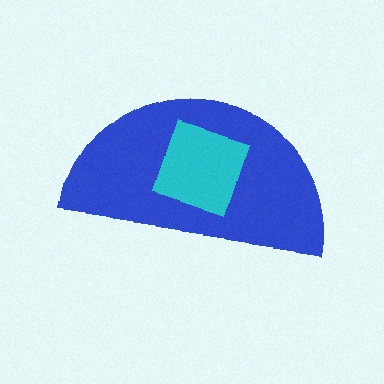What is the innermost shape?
The cyan square.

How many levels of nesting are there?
2.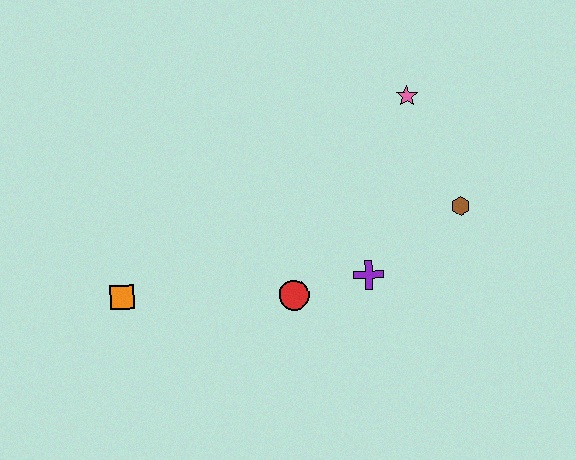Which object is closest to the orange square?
The red circle is closest to the orange square.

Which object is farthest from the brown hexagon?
The orange square is farthest from the brown hexagon.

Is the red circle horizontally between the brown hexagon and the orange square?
Yes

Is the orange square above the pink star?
No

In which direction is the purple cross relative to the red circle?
The purple cross is to the right of the red circle.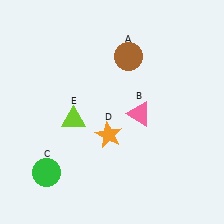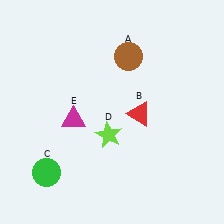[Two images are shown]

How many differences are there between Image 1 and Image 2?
There are 3 differences between the two images.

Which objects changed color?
B changed from pink to red. D changed from orange to lime. E changed from lime to magenta.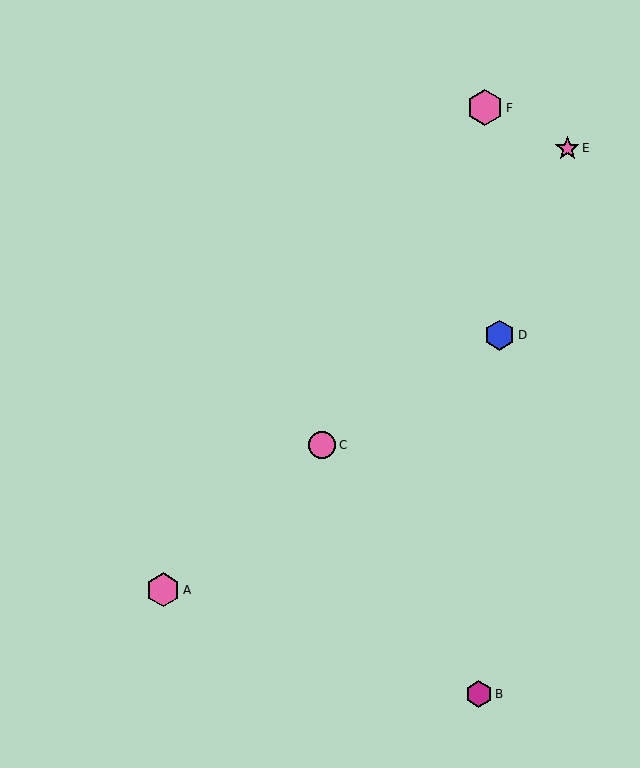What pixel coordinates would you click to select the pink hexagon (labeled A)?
Click at (163, 590) to select the pink hexagon A.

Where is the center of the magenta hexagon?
The center of the magenta hexagon is at (479, 694).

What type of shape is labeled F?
Shape F is a pink hexagon.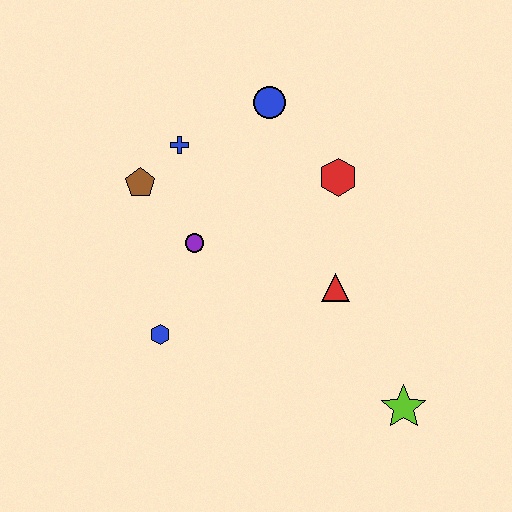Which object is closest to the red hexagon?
The blue circle is closest to the red hexagon.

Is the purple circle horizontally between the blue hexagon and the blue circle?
Yes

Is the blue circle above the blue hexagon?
Yes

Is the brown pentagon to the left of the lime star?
Yes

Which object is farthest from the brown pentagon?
The lime star is farthest from the brown pentagon.